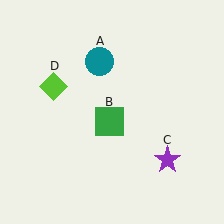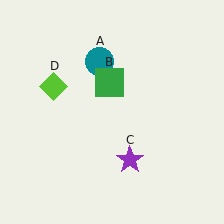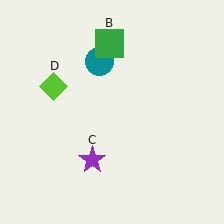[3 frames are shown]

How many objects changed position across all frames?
2 objects changed position: green square (object B), purple star (object C).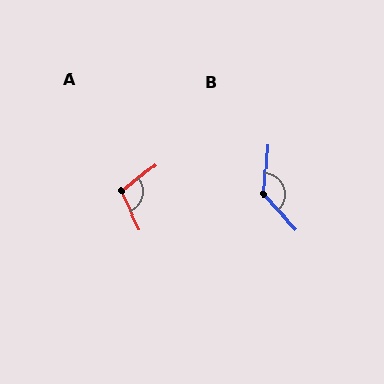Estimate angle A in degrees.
Approximately 102 degrees.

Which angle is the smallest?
A, at approximately 102 degrees.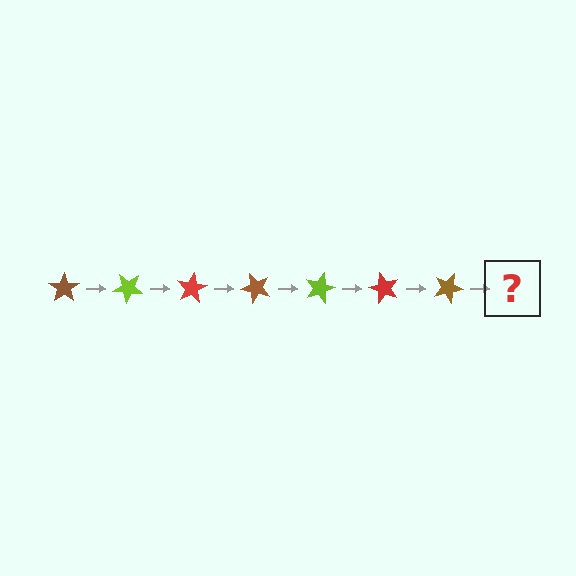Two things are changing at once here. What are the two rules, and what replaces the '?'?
The two rules are that it rotates 40 degrees each step and the color cycles through brown, lime, and red. The '?' should be a lime star, rotated 280 degrees from the start.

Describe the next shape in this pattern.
It should be a lime star, rotated 280 degrees from the start.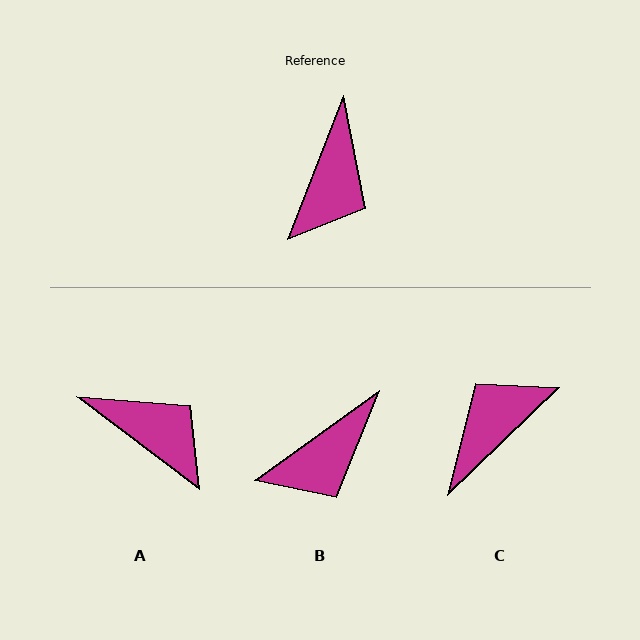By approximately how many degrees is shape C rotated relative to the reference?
Approximately 155 degrees counter-clockwise.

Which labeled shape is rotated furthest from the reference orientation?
C, about 155 degrees away.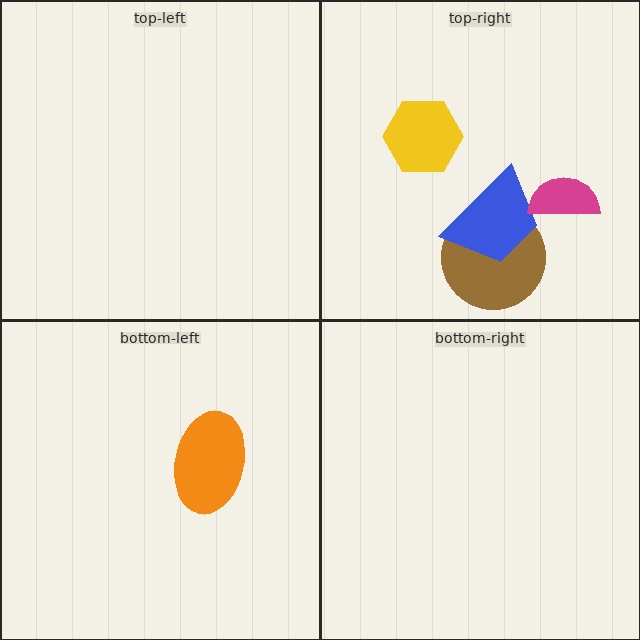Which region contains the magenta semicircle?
The top-right region.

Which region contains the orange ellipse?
The bottom-left region.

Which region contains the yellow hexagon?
The top-right region.